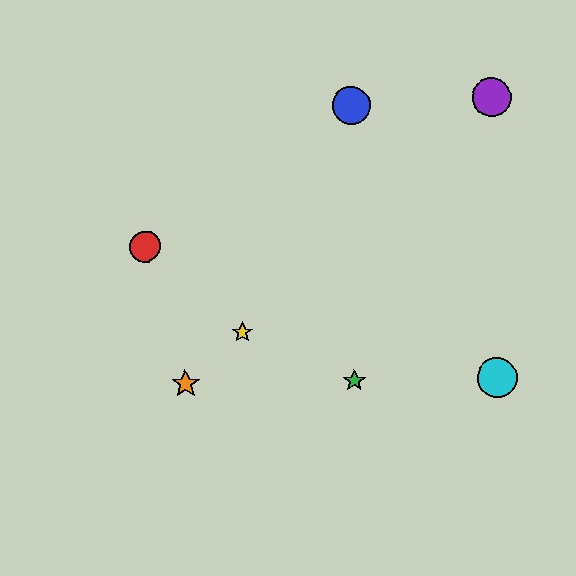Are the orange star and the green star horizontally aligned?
Yes, both are at y≈384.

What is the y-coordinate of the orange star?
The orange star is at y≈384.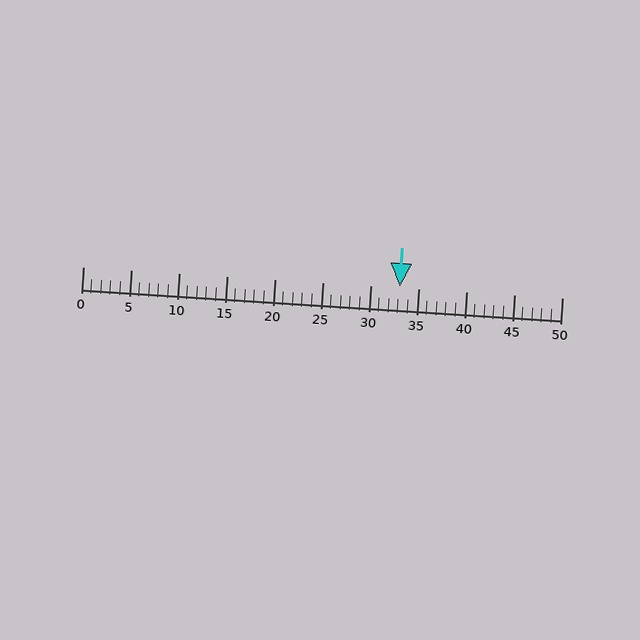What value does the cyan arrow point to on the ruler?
The cyan arrow points to approximately 33.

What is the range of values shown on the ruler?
The ruler shows values from 0 to 50.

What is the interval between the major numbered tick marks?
The major tick marks are spaced 5 units apart.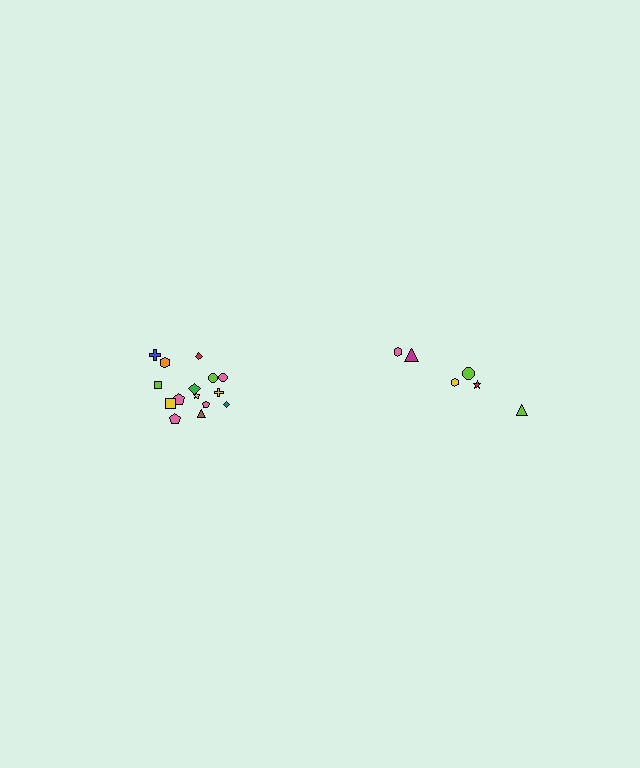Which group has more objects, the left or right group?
The left group.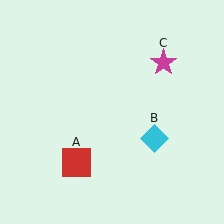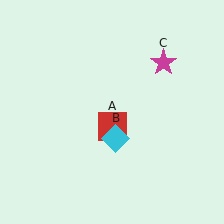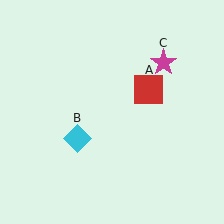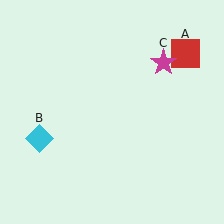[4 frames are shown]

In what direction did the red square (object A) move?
The red square (object A) moved up and to the right.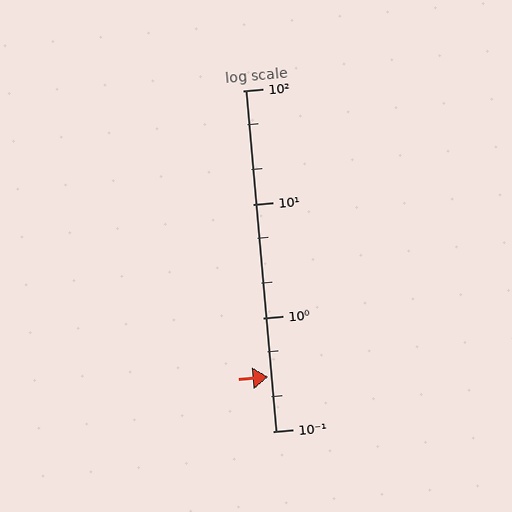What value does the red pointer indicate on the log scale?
The pointer indicates approximately 0.3.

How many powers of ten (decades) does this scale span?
The scale spans 3 decades, from 0.1 to 100.